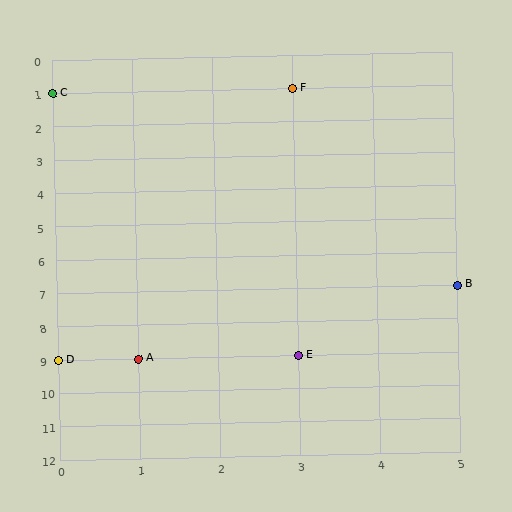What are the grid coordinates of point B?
Point B is at grid coordinates (5, 7).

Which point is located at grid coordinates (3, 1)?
Point F is at (3, 1).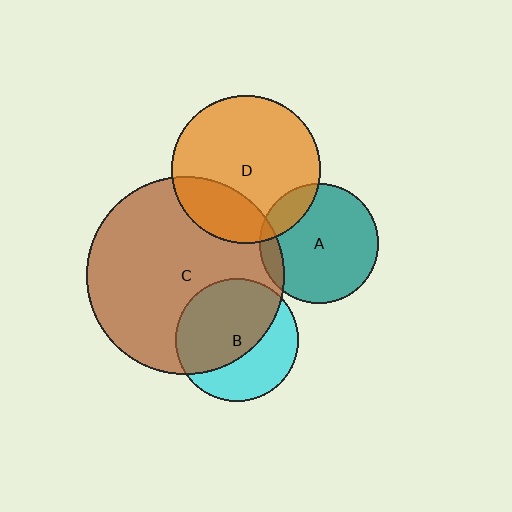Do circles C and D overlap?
Yes.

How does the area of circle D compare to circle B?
Approximately 1.5 times.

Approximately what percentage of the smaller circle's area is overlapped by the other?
Approximately 25%.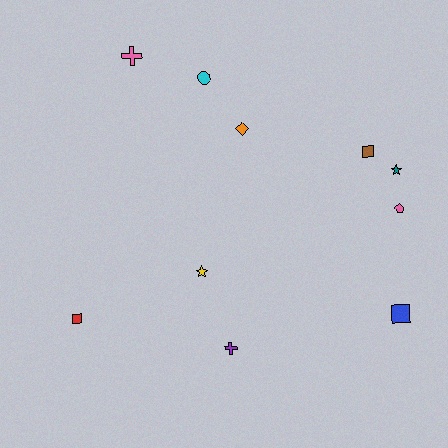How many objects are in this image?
There are 10 objects.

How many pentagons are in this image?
There is 1 pentagon.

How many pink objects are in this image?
There are 2 pink objects.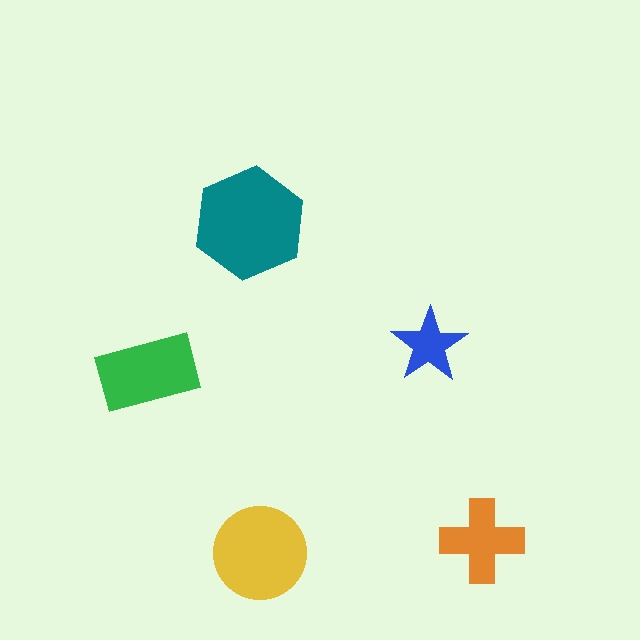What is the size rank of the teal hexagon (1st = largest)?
1st.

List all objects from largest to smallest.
The teal hexagon, the yellow circle, the green rectangle, the orange cross, the blue star.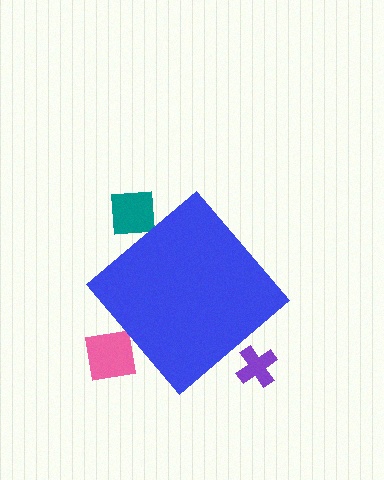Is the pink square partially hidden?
Yes, the pink square is partially hidden behind the blue diamond.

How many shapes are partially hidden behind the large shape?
3 shapes are partially hidden.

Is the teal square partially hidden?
Yes, the teal square is partially hidden behind the blue diamond.